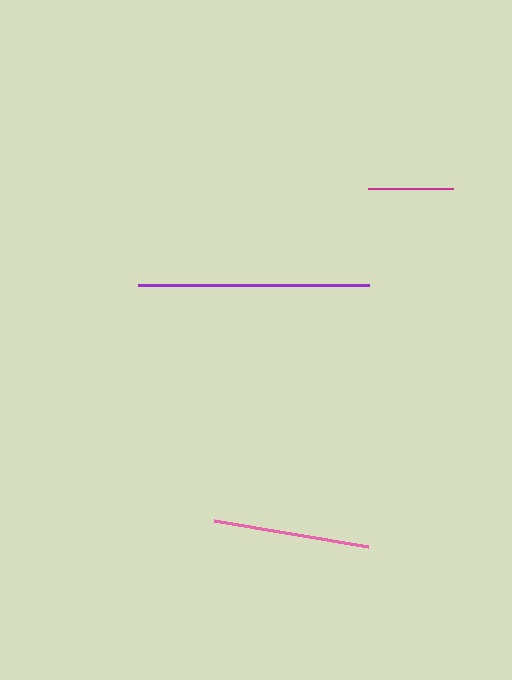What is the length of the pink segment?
The pink segment is approximately 157 pixels long.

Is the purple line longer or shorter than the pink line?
The purple line is longer than the pink line.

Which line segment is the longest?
The purple line is the longest at approximately 230 pixels.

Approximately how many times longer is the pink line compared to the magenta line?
The pink line is approximately 1.8 times the length of the magenta line.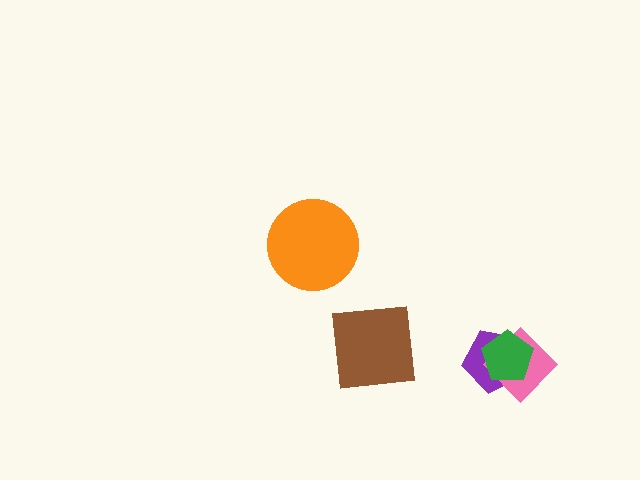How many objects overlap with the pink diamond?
2 objects overlap with the pink diamond.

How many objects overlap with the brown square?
0 objects overlap with the brown square.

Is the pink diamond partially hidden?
Yes, it is partially covered by another shape.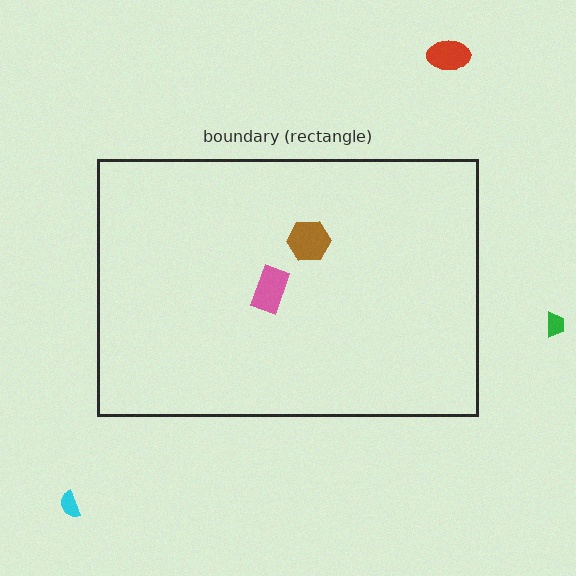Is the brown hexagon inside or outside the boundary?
Inside.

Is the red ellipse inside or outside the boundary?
Outside.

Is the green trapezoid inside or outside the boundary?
Outside.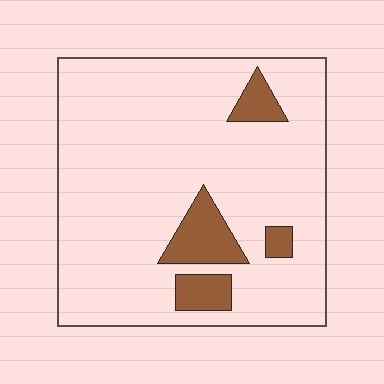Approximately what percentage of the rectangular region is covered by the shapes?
Approximately 10%.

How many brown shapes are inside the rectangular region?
4.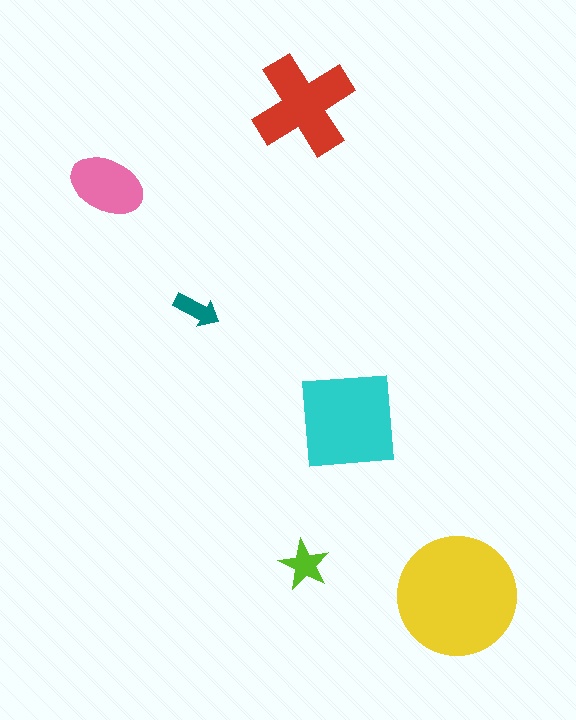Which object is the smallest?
The teal arrow.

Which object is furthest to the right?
The yellow circle is rightmost.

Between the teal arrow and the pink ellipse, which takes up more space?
The pink ellipse.